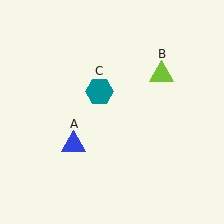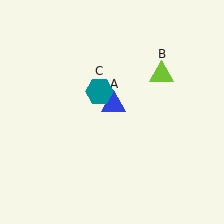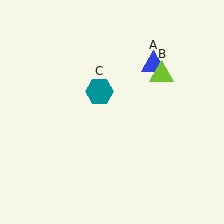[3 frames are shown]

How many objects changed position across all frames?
1 object changed position: blue triangle (object A).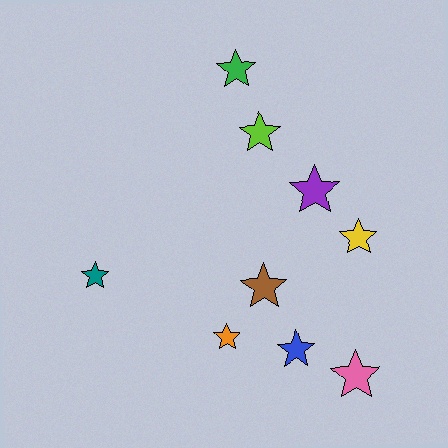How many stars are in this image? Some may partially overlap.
There are 9 stars.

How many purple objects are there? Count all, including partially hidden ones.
There is 1 purple object.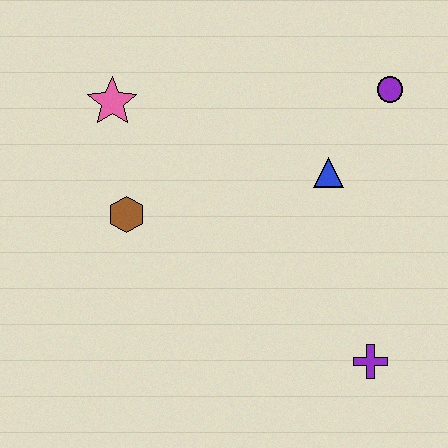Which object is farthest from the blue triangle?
The pink star is farthest from the blue triangle.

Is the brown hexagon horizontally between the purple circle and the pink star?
Yes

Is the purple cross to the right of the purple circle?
No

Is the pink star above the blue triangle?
Yes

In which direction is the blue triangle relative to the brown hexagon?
The blue triangle is to the right of the brown hexagon.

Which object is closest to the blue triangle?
The purple circle is closest to the blue triangle.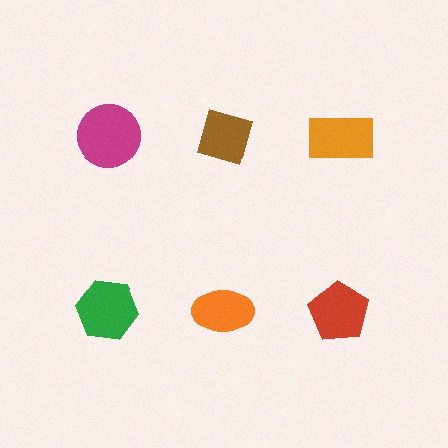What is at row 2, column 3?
A red pentagon.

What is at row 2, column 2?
An orange ellipse.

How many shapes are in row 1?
3 shapes.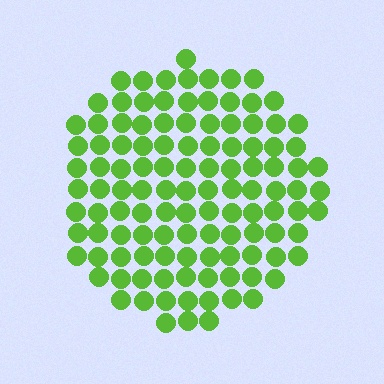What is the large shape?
The large shape is a circle.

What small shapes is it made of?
It is made of small circles.